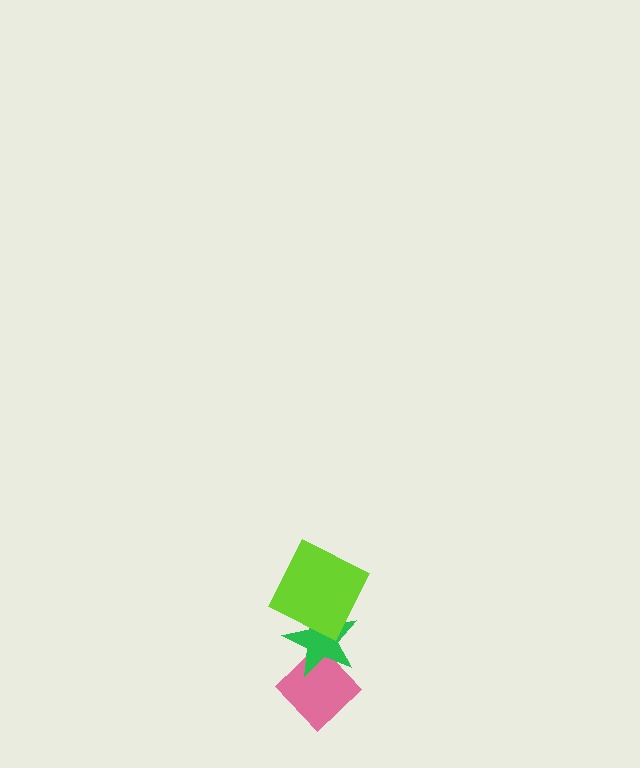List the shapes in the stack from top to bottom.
From top to bottom: the lime square, the green star, the pink diamond.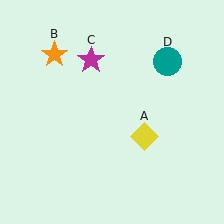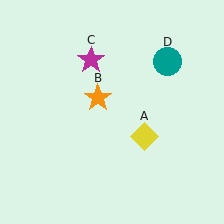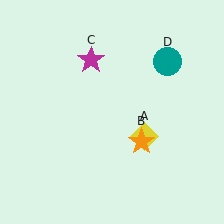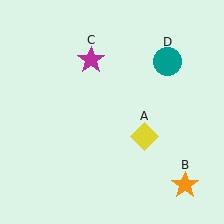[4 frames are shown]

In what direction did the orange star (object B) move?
The orange star (object B) moved down and to the right.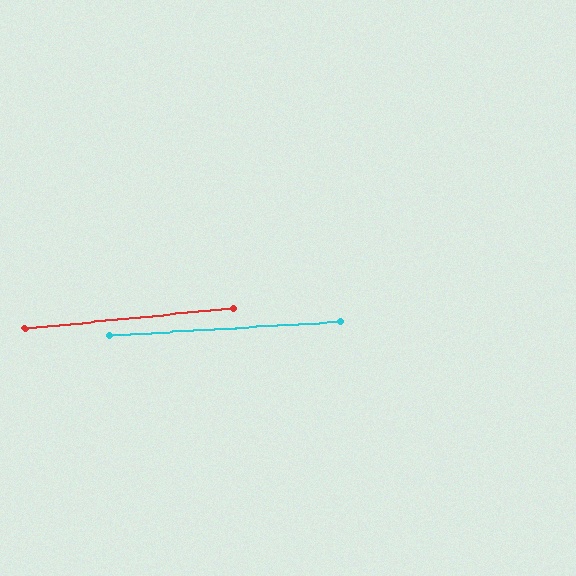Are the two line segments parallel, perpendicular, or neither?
Parallel — their directions differ by only 1.9°.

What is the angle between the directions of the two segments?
Approximately 2 degrees.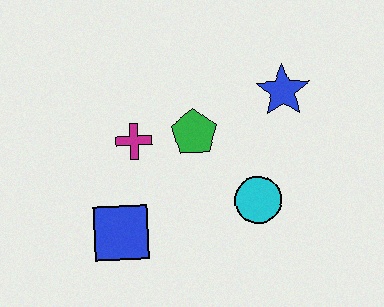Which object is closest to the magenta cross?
The green pentagon is closest to the magenta cross.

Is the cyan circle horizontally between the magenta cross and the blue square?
No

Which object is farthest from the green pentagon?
The blue square is farthest from the green pentagon.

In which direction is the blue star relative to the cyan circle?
The blue star is above the cyan circle.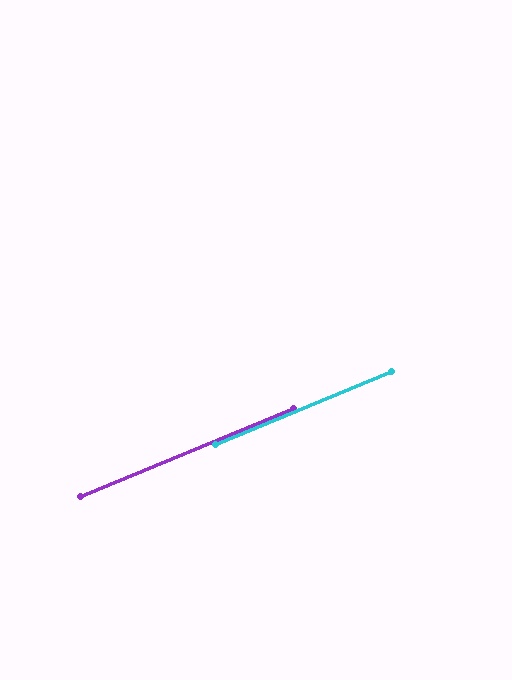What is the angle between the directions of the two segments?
Approximately 0 degrees.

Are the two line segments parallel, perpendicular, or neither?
Parallel — their directions differ by only 0.1°.